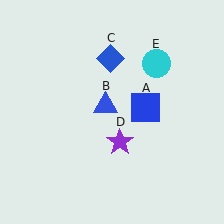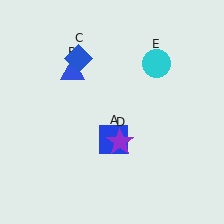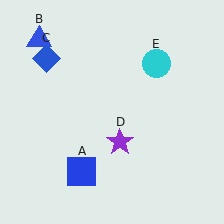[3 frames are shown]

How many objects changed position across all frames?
3 objects changed position: blue square (object A), blue triangle (object B), blue diamond (object C).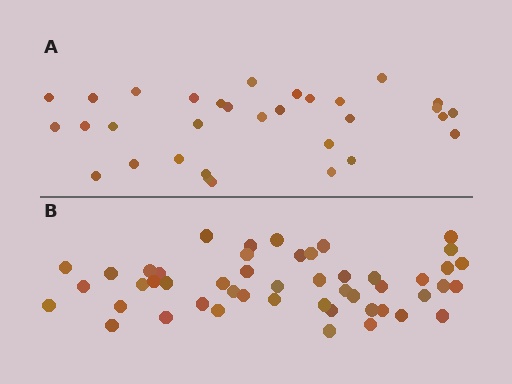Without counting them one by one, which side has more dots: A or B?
Region B (the bottom region) has more dots.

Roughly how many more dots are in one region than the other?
Region B has approximately 15 more dots than region A.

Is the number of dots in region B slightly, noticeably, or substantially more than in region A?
Region B has substantially more. The ratio is roughly 1.5 to 1.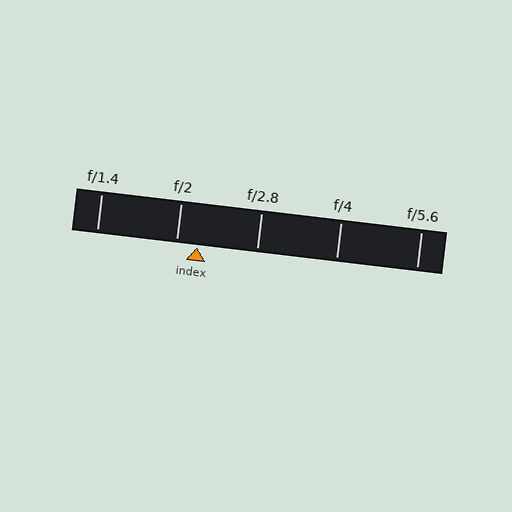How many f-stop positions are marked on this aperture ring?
There are 5 f-stop positions marked.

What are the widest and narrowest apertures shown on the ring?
The widest aperture shown is f/1.4 and the narrowest is f/5.6.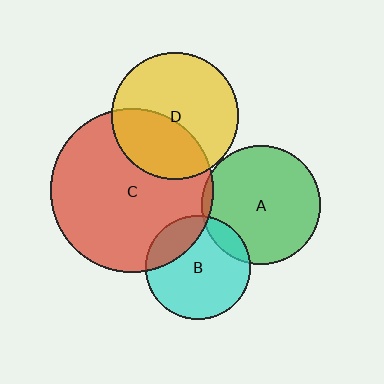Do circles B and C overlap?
Yes.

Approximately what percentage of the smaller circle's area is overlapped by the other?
Approximately 20%.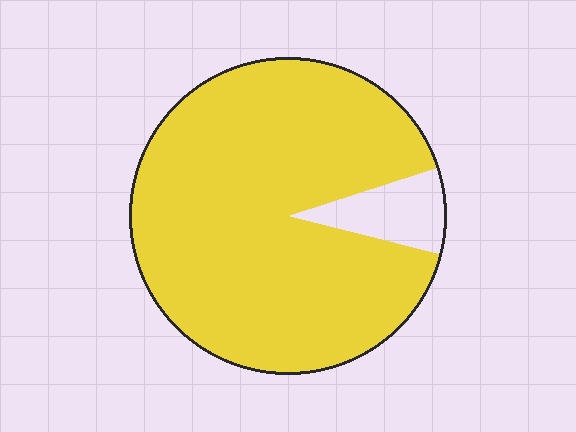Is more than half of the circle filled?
Yes.